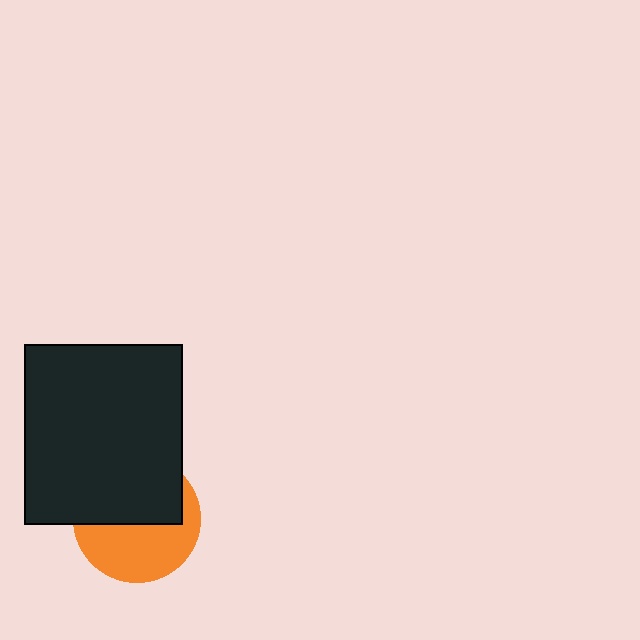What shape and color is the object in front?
The object in front is a black rectangle.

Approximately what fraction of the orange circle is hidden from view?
Roughly 51% of the orange circle is hidden behind the black rectangle.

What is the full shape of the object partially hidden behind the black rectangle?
The partially hidden object is an orange circle.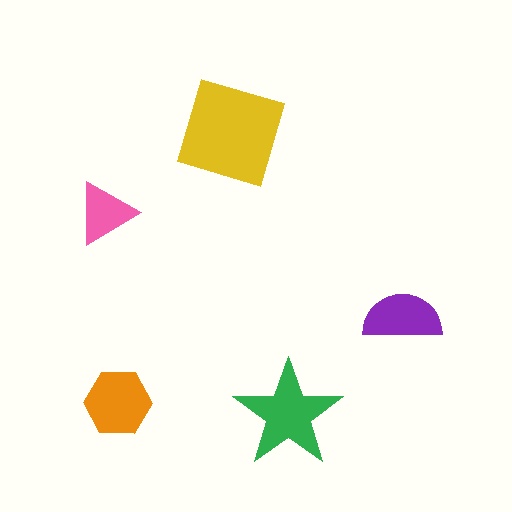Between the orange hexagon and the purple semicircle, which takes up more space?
The orange hexagon.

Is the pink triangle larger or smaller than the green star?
Smaller.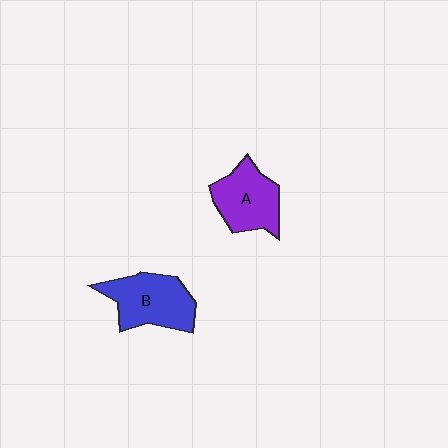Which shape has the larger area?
Shape B (blue).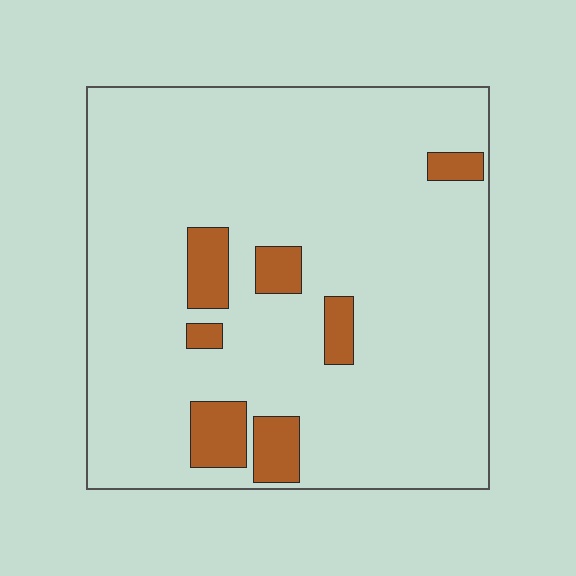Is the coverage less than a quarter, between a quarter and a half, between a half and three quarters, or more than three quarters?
Less than a quarter.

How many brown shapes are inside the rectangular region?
7.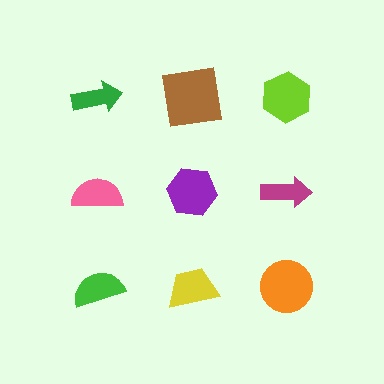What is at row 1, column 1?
A green arrow.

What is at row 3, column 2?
A yellow trapezoid.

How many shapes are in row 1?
3 shapes.